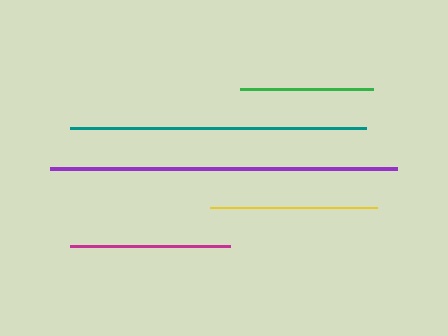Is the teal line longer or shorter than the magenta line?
The teal line is longer than the magenta line.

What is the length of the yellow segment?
The yellow segment is approximately 167 pixels long.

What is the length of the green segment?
The green segment is approximately 133 pixels long.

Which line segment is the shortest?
The green line is the shortest at approximately 133 pixels.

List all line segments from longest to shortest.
From longest to shortest: purple, teal, yellow, magenta, green.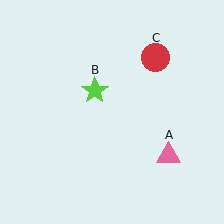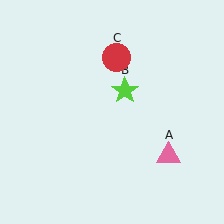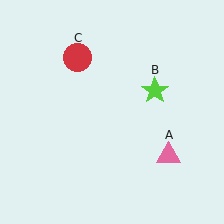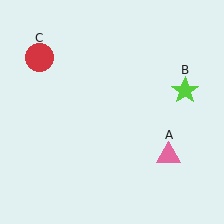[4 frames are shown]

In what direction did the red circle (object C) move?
The red circle (object C) moved left.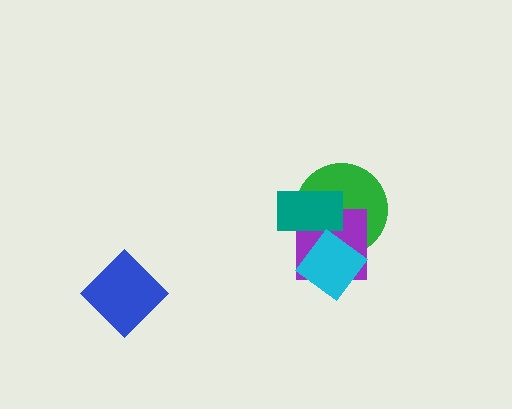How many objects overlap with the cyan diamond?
2 objects overlap with the cyan diamond.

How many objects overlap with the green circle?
3 objects overlap with the green circle.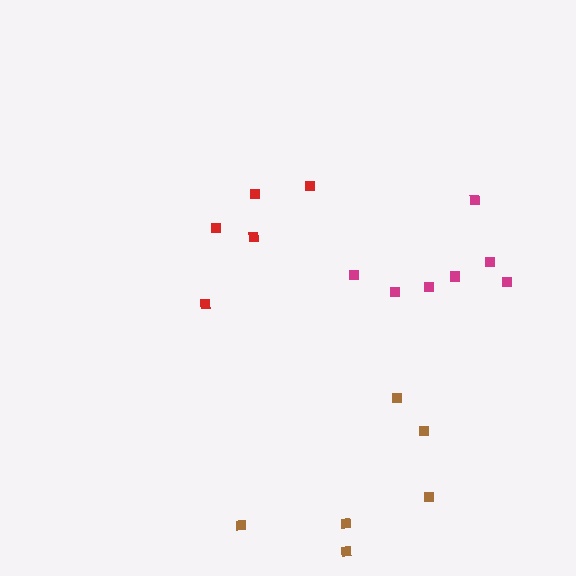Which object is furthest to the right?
The magenta cluster is rightmost.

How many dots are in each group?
Group 1: 7 dots, Group 2: 5 dots, Group 3: 6 dots (18 total).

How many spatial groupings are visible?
There are 3 spatial groupings.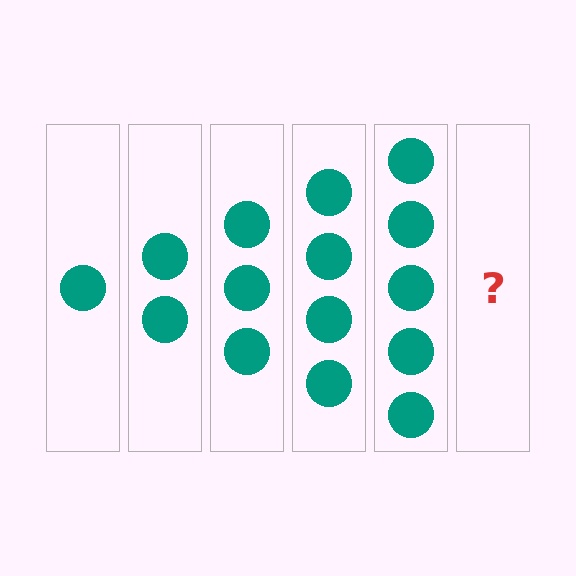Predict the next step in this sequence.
The next step is 6 circles.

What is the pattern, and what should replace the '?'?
The pattern is that each step adds one more circle. The '?' should be 6 circles.